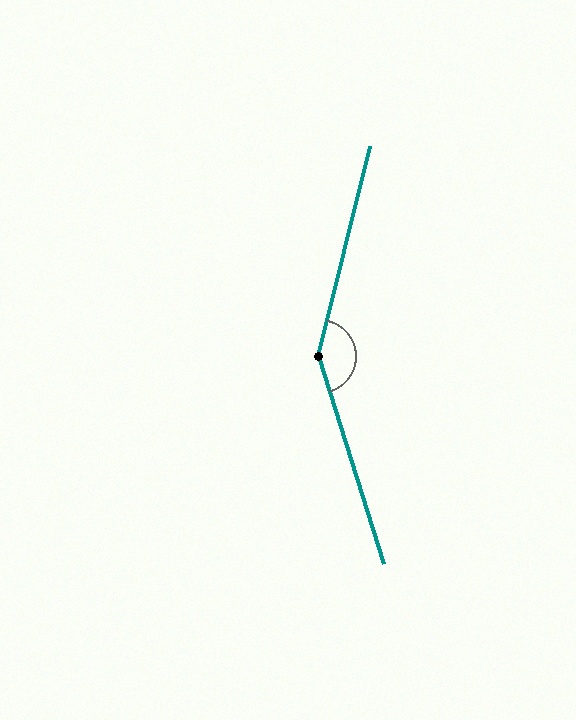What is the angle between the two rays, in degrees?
Approximately 149 degrees.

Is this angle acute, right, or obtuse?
It is obtuse.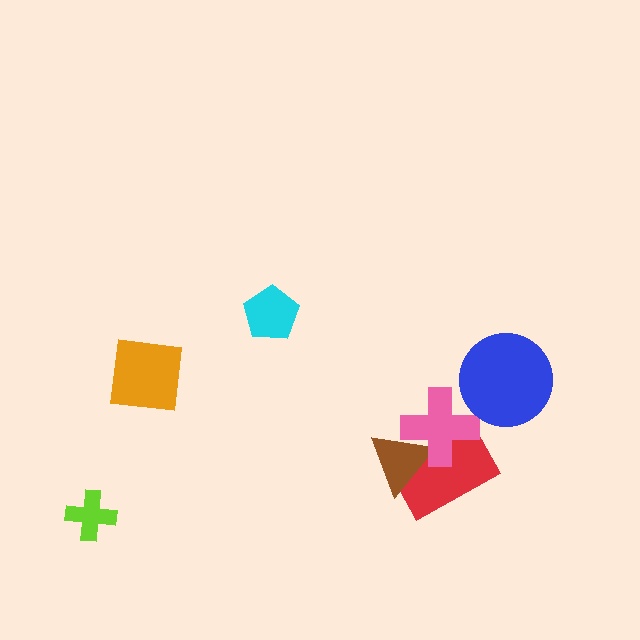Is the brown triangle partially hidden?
Yes, it is partially covered by another shape.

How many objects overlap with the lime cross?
0 objects overlap with the lime cross.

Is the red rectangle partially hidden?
Yes, it is partially covered by another shape.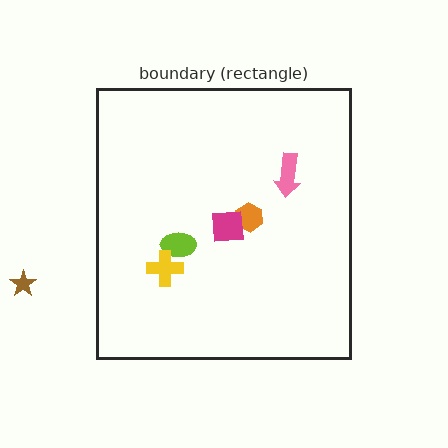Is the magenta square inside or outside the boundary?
Inside.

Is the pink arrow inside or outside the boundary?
Inside.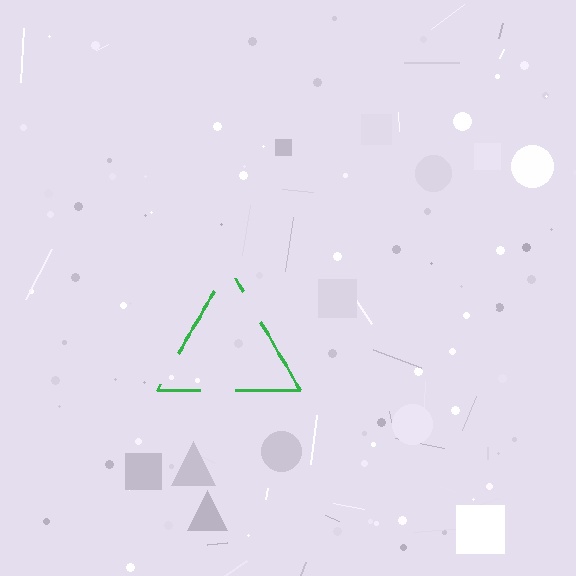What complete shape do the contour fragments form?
The contour fragments form a triangle.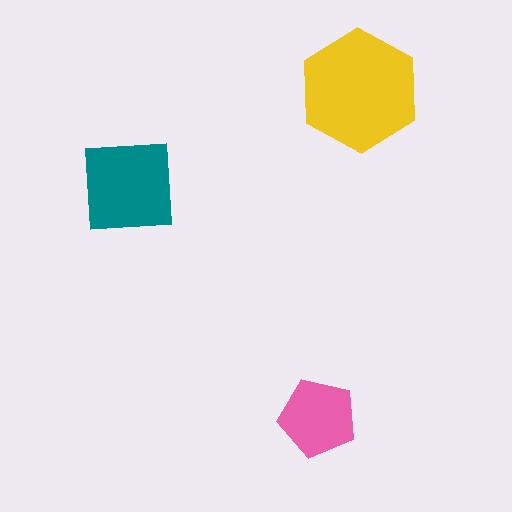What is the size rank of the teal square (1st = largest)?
2nd.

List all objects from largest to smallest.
The yellow hexagon, the teal square, the pink pentagon.